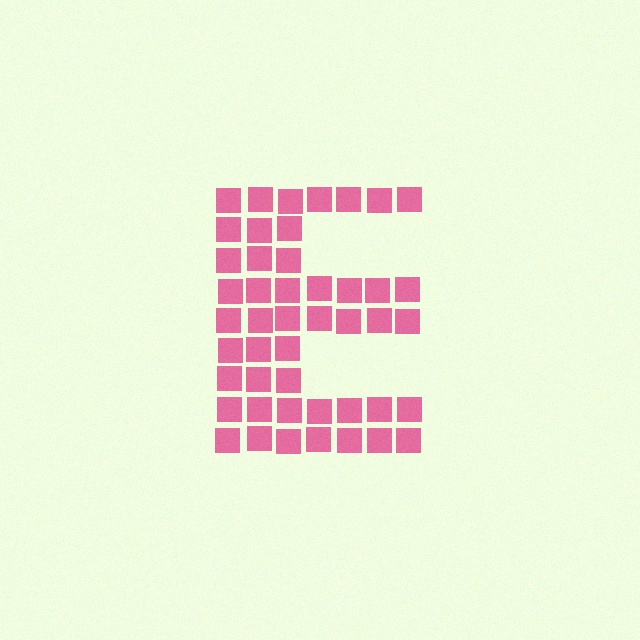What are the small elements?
The small elements are squares.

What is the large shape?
The large shape is the letter E.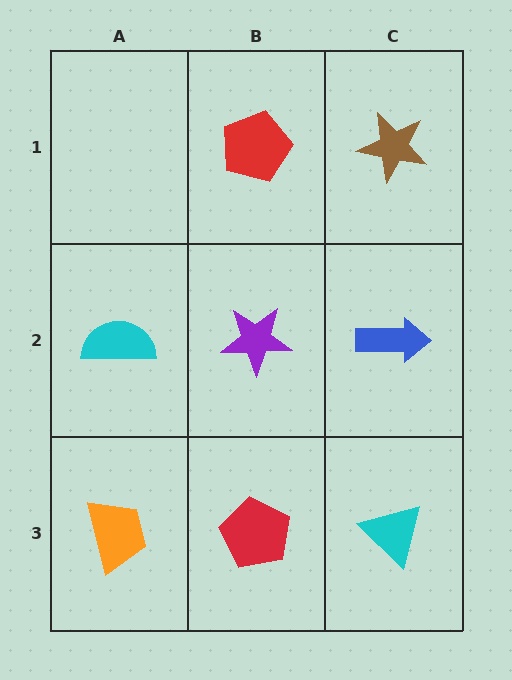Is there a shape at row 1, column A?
No, that cell is empty.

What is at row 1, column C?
A brown star.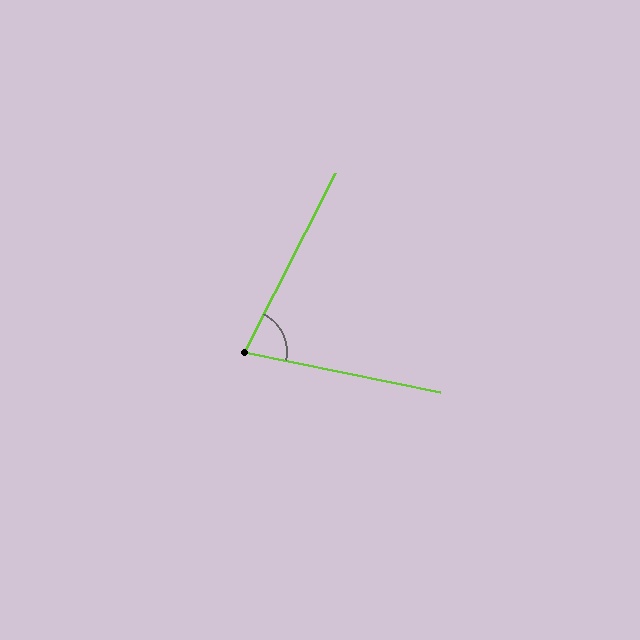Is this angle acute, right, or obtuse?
It is acute.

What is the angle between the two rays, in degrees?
Approximately 75 degrees.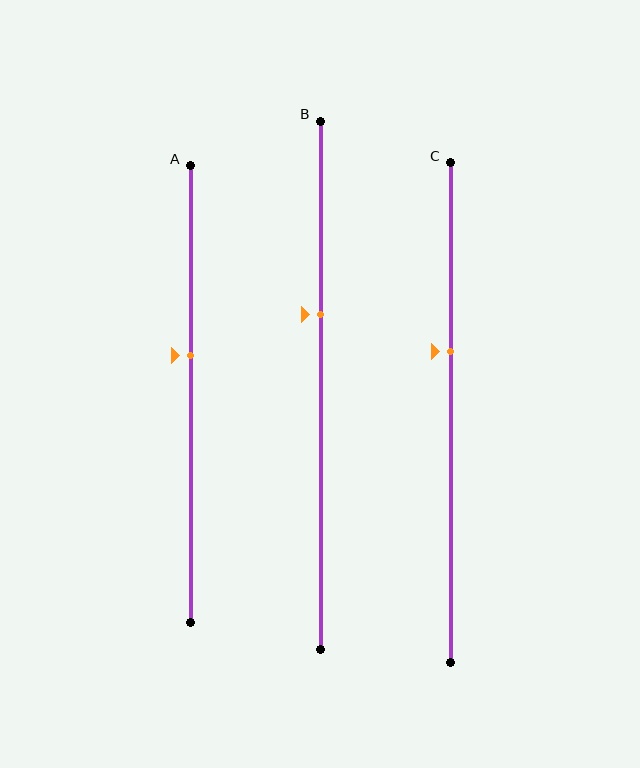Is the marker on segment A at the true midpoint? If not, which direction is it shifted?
No, the marker on segment A is shifted upward by about 8% of the segment length.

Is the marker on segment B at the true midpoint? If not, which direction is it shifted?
No, the marker on segment B is shifted upward by about 13% of the segment length.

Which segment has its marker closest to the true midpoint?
Segment A has its marker closest to the true midpoint.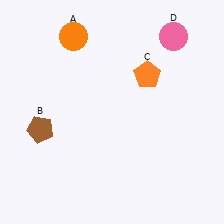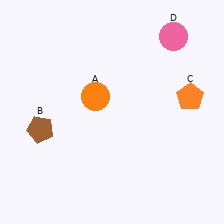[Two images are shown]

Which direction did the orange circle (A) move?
The orange circle (A) moved down.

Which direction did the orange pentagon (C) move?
The orange pentagon (C) moved right.